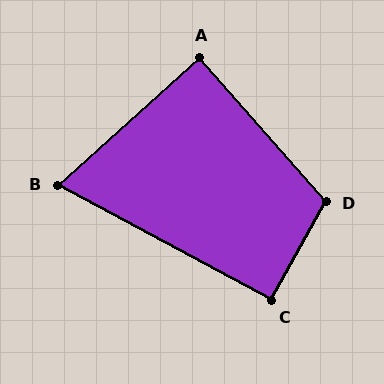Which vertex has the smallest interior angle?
B, at approximately 70 degrees.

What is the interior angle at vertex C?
Approximately 91 degrees (approximately right).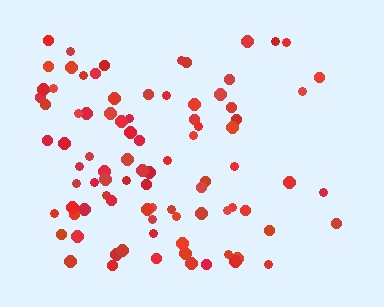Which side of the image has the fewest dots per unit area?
The right.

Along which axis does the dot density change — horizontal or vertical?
Horizontal.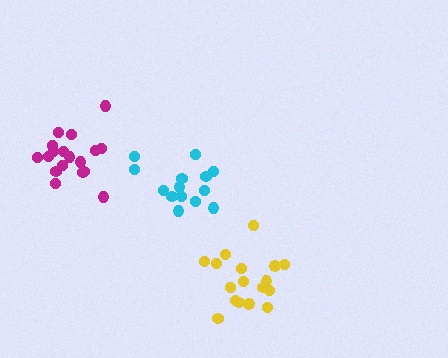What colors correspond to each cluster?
The clusters are colored: yellow, cyan, magenta.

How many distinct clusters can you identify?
There are 3 distinct clusters.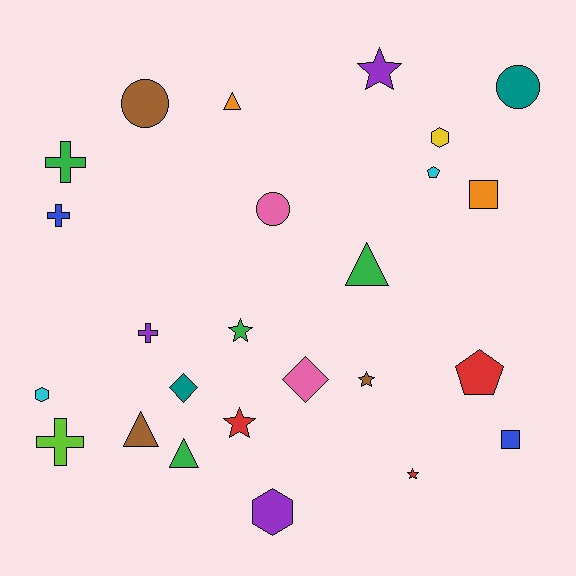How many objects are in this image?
There are 25 objects.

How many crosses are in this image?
There are 4 crosses.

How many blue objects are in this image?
There are 2 blue objects.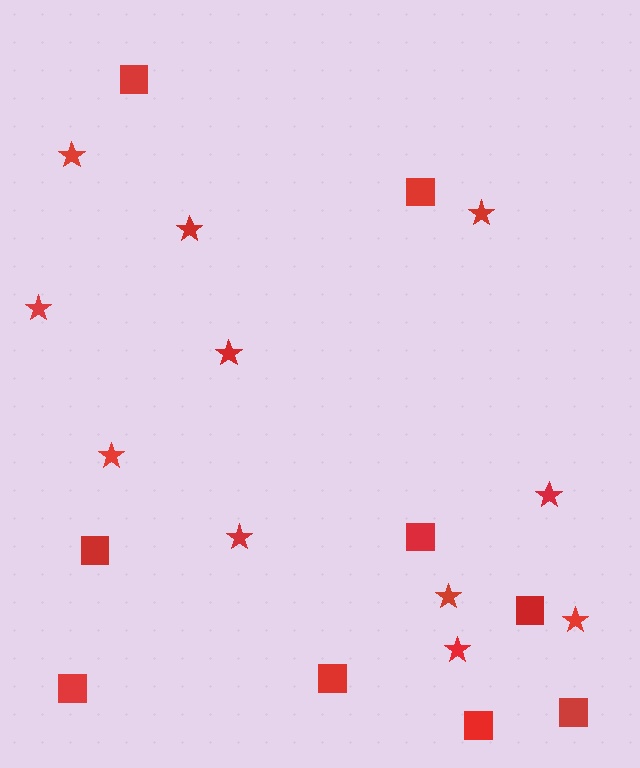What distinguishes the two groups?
There are 2 groups: one group of squares (9) and one group of stars (11).